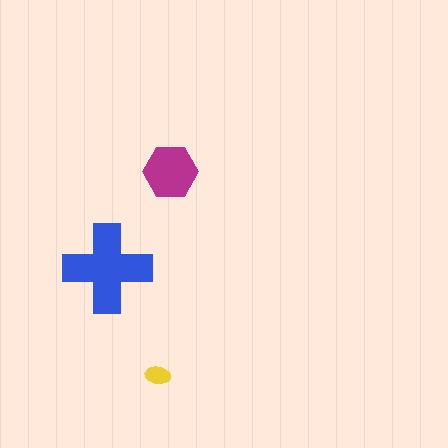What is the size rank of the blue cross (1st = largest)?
1st.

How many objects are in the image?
There are 3 objects in the image.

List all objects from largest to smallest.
The blue cross, the magenta hexagon, the yellow ellipse.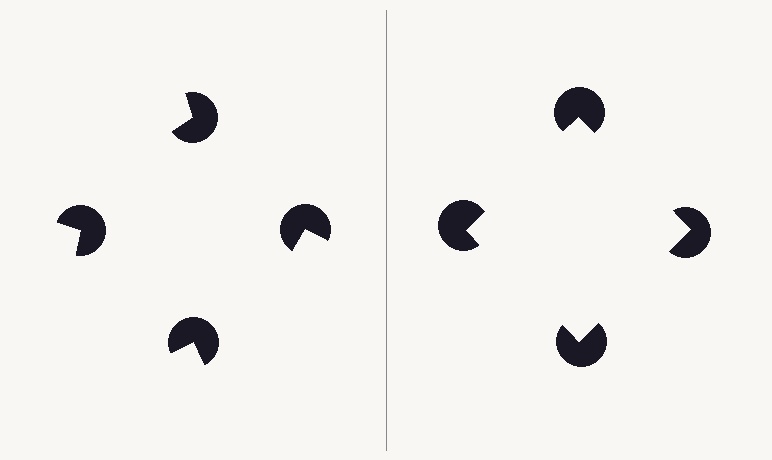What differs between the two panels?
The pac-man discs are positioned identically on both sides; only the wedge orientations differ. On the right they align to a square; on the left they are misaligned.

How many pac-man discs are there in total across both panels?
8 — 4 on each side.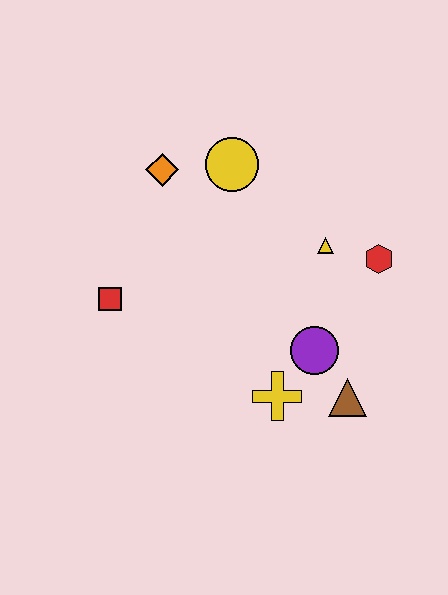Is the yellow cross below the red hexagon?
Yes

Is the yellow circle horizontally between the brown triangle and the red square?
Yes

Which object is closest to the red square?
The orange diamond is closest to the red square.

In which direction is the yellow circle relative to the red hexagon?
The yellow circle is to the left of the red hexagon.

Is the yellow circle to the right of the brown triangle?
No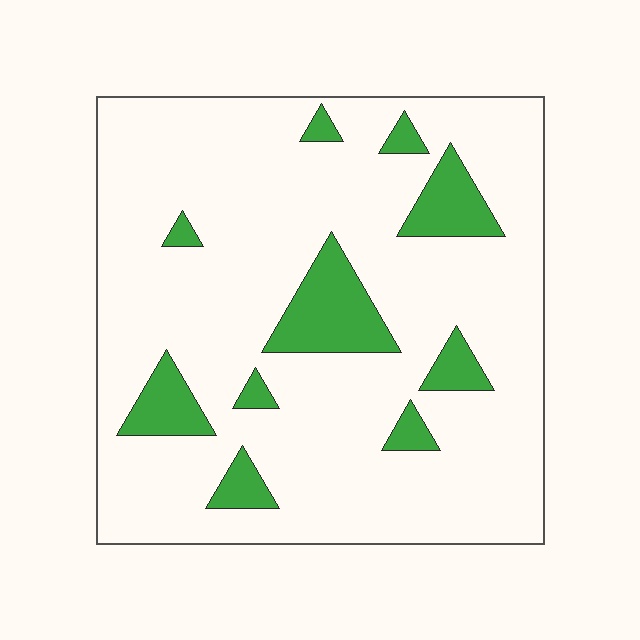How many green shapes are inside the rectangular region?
10.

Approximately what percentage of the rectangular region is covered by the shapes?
Approximately 15%.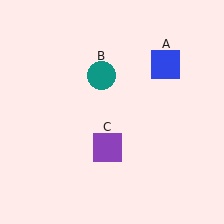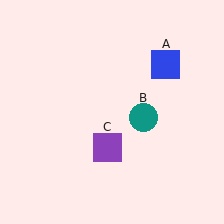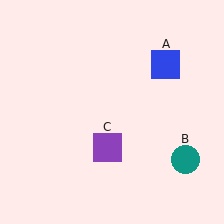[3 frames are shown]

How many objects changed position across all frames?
1 object changed position: teal circle (object B).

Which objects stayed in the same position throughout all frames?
Blue square (object A) and purple square (object C) remained stationary.